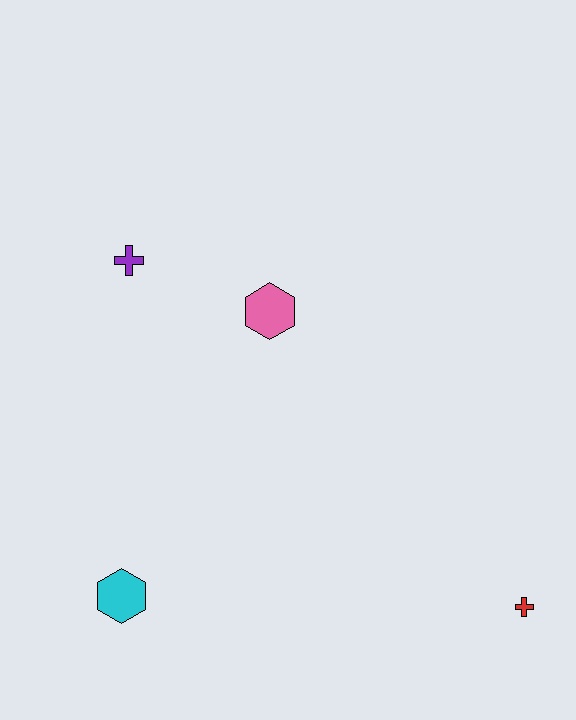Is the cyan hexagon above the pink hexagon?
No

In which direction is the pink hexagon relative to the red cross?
The pink hexagon is above the red cross.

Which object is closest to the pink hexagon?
The purple cross is closest to the pink hexagon.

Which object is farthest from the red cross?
The purple cross is farthest from the red cross.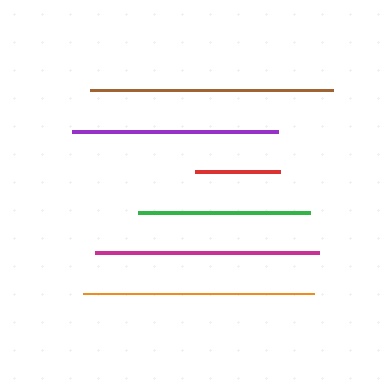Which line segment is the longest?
The brown line is the longest at approximately 242 pixels.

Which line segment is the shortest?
The red line is the shortest at approximately 86 pixels.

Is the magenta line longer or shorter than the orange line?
The orange line is longer than the magenta line.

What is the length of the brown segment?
The brown segment is approximately 242 pixels long.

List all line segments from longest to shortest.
From longest to shortest: brown, orange, magenta, purple, green, red.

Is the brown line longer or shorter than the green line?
The brown line is longer than the green line.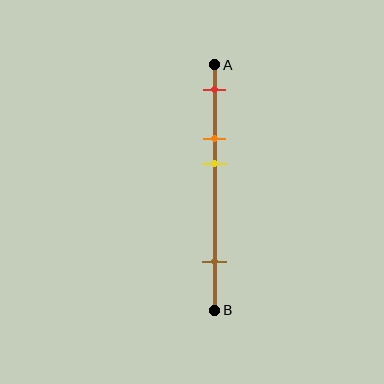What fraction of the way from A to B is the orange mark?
The orange mark is approximately 30% (0.3) of the way from A to B.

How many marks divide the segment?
There are 4 marks dividing the segment.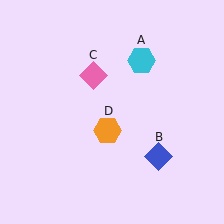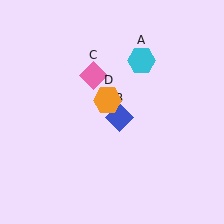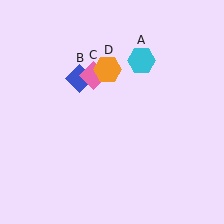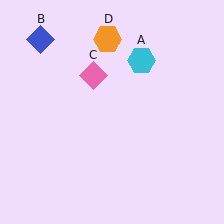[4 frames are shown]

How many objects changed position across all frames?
2 objects changed position: blue diamond (object B), orange hexagon (object D).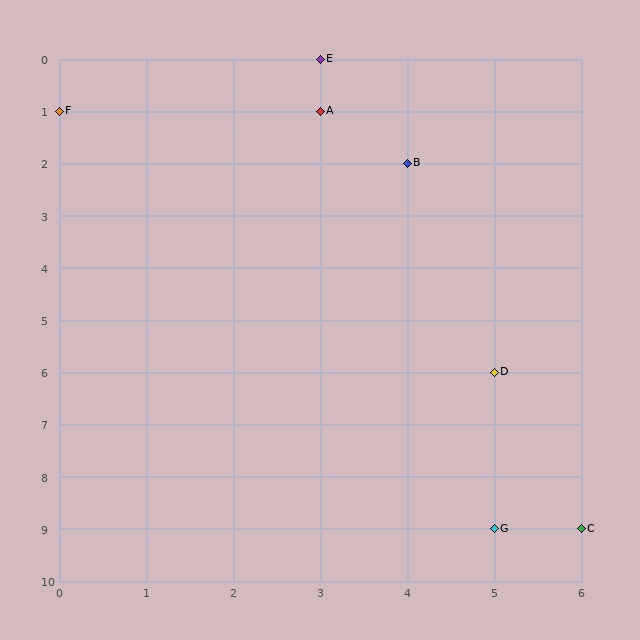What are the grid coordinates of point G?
Point G is at grid coordinates (5, 9).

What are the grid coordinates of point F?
Point F is at grid coordinates (0, 1).